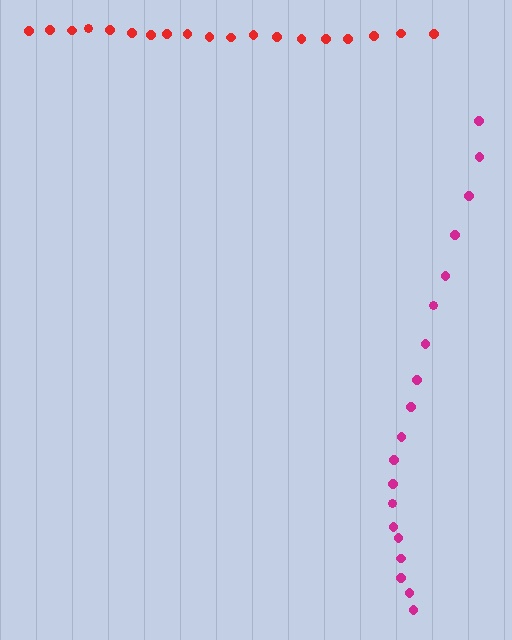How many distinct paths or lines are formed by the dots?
There are 2 distinct paths.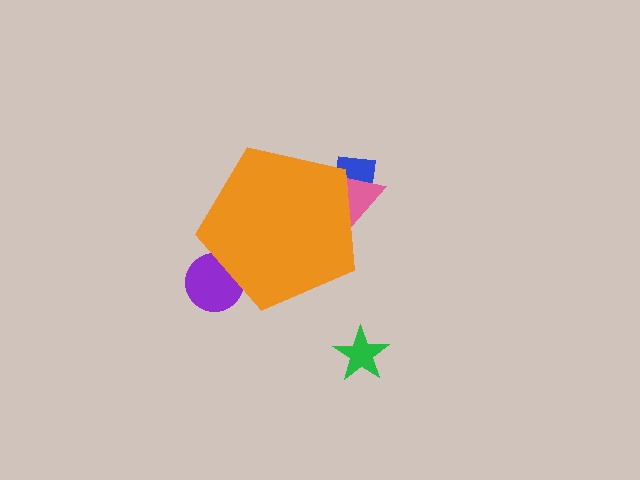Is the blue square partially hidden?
Yes, the blue square is partially hidden behind the orange pentagon.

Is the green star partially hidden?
No, the green star is fully visible.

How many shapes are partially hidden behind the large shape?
3 shapes are partially hidden.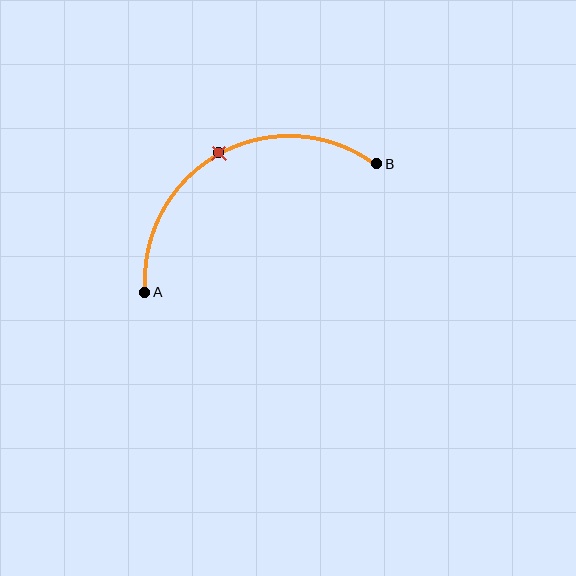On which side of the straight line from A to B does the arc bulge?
The arc bulges above the straight line connecting A and B.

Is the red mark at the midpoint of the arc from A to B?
Yes. The red mark lies on the arc at equal arc-length from both A and B — it is the arc midpoint.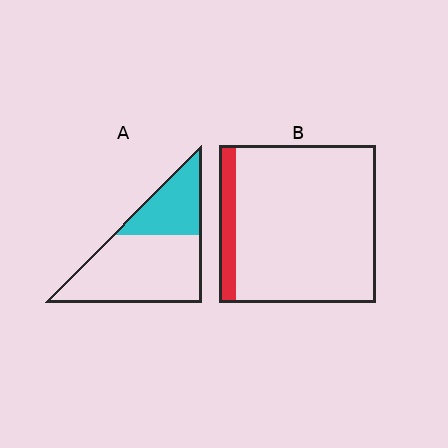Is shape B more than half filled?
No.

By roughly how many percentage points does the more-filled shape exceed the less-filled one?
By roughly 20 percentage points (A over B).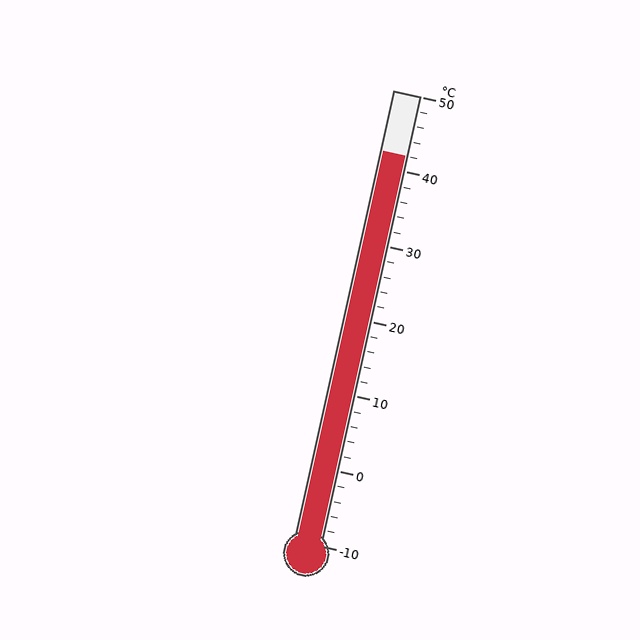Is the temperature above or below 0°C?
The temperature is above 0°C.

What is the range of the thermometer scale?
The thermometer scale ranges from -10°C to 50°C.